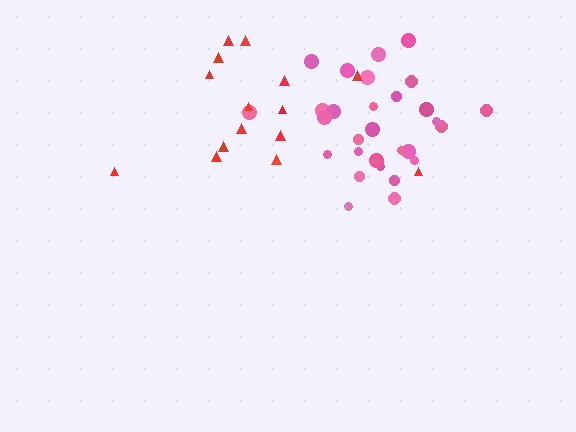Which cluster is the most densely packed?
Pink.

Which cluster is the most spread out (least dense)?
Red.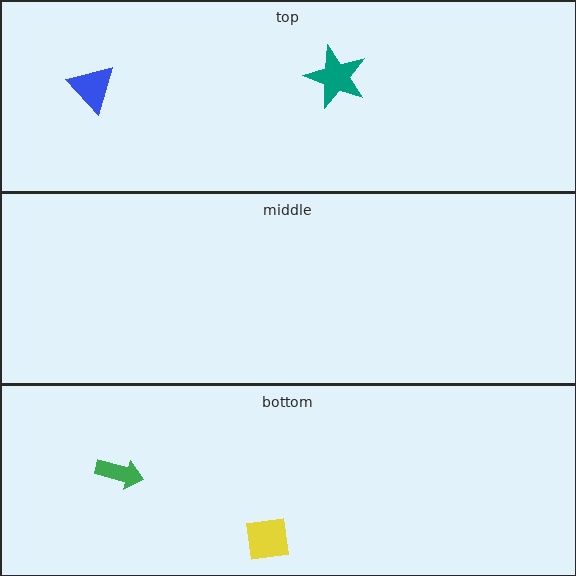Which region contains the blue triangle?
The top region.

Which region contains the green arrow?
The bottom region.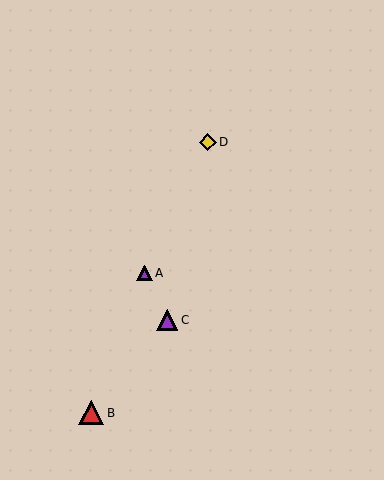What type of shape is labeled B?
Shape B is a red triangle.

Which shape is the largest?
The red triangle (labeled B) is the largest.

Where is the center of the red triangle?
The center of the red triangle is at (91, 413).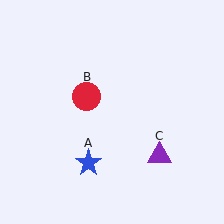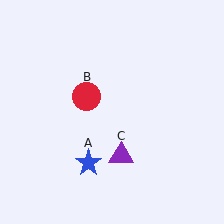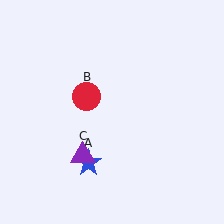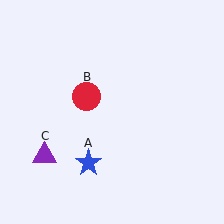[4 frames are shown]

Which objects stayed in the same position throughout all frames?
Blue star (object A) and red circle (object B) remained stationary.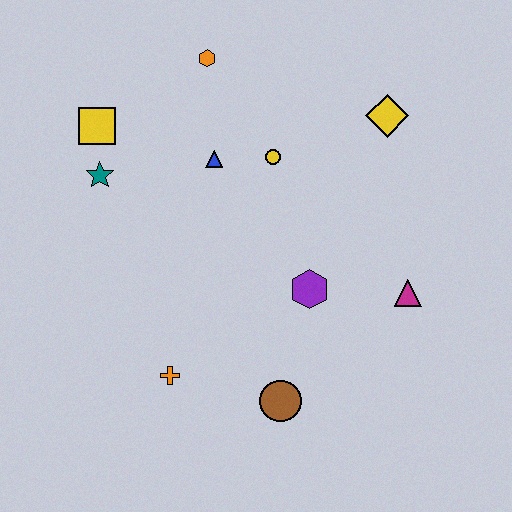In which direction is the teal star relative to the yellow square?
The teal star is below the yellow square.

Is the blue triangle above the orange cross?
Yes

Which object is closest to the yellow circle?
The blue triangle is closest to the yellow circle.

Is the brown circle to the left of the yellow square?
No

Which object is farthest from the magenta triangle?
The yellow square is farthest from the magenta triangle.